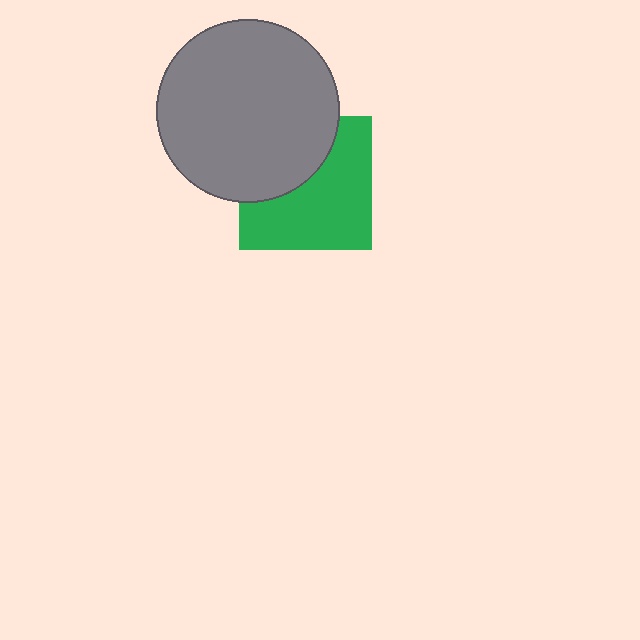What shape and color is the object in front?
The object in front is a gray circle.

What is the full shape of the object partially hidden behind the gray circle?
The partially hidden object is a green square.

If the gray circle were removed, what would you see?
You would see the complete green square.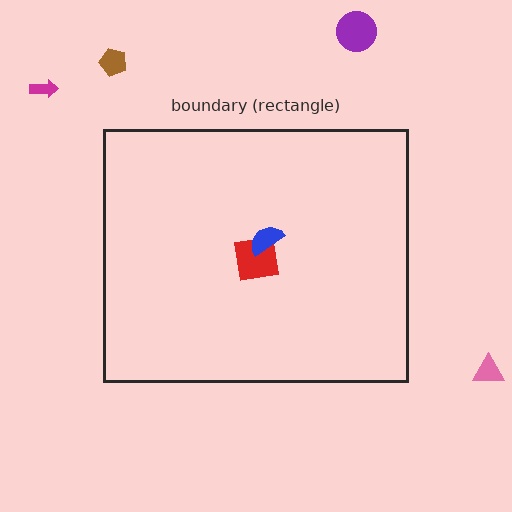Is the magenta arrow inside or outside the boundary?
Outside.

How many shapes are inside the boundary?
2 inside, 4 outside.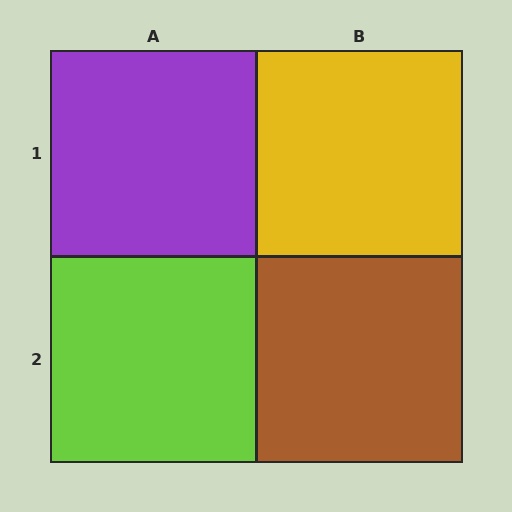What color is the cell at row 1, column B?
Yellow.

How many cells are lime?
1 cell is lime.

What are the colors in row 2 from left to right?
Lime, brown.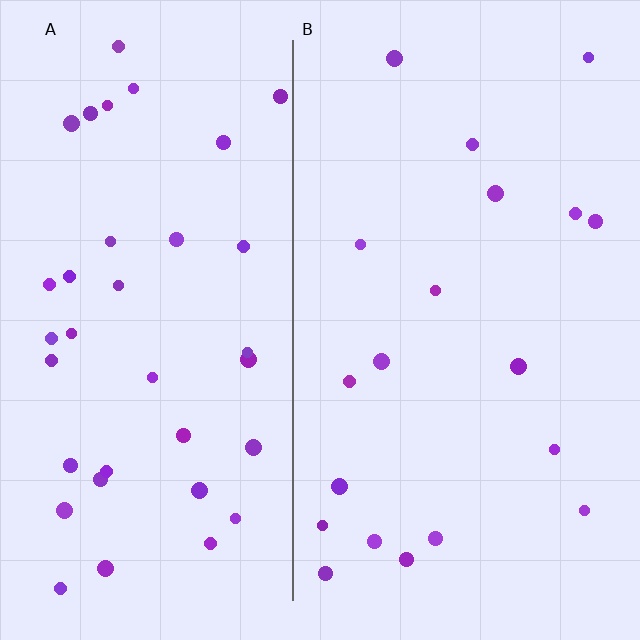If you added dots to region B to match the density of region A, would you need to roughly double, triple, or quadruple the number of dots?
Approximately double.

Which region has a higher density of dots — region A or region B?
A (the left).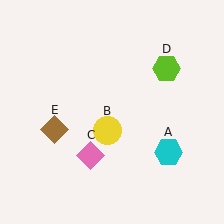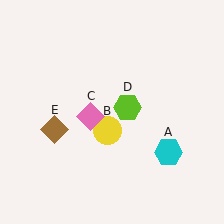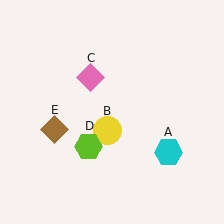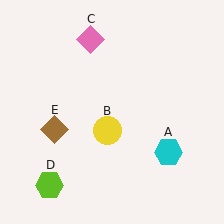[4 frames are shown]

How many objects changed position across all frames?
2 objects changed position: pink diamond (object C), lime hexagon (object D).